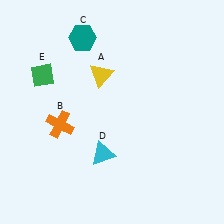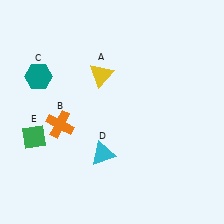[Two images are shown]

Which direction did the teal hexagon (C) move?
The teal hexagon (C) moved left.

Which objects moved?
The objects that moved are: the teal hexagon (C), the green diamond (E).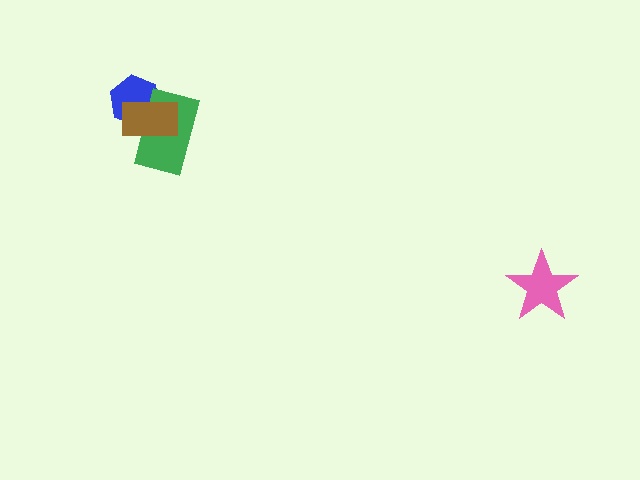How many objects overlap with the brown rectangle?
2 objects overlap with the brown rectangle.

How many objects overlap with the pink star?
0 objects overlap with the pink star.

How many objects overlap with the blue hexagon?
2 objects overlap with the blue hexagon.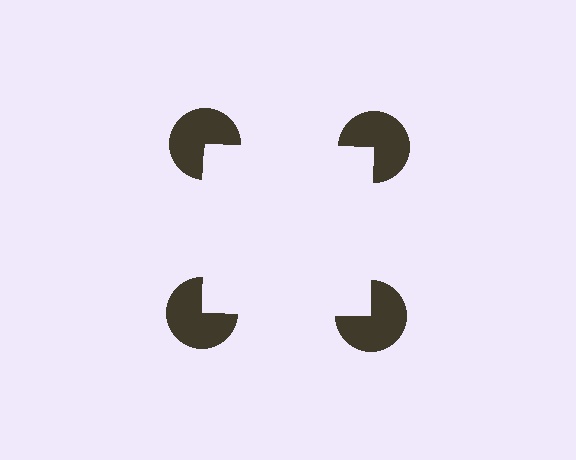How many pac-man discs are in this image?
There are 4 — one at each vertex of the illusory square.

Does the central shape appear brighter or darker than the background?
It typically appears slightly brighter than the background, even though no actual brightness change is drawn.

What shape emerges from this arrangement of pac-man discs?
An illusory square — its edges are inferred from the aligned wedge cuts in the pac-man discs, not physically drawn.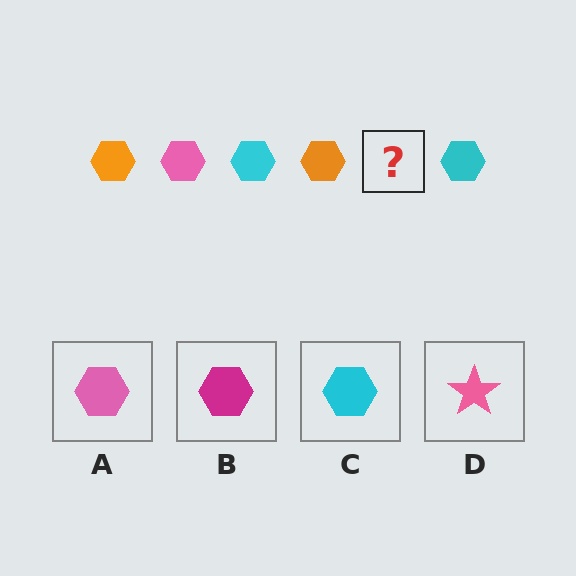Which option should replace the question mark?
Option A.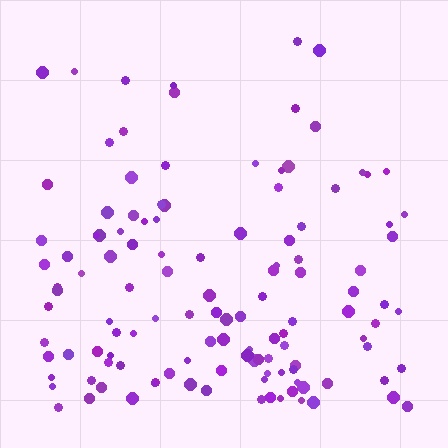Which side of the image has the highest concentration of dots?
The bottom.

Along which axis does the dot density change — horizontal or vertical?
Vertical.